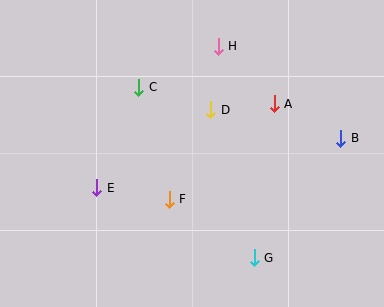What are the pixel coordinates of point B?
Point B is at (341, 138).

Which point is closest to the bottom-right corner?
Point G is closest to the bottom-right corner.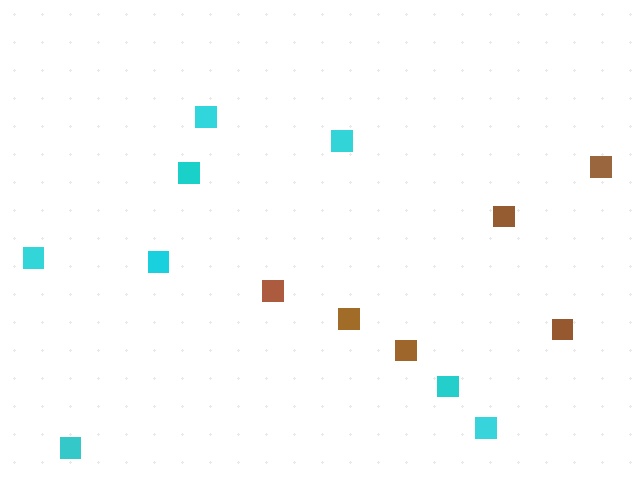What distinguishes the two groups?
There are 2 groups: one group of brown squares (6) and one group of cyan squares (8).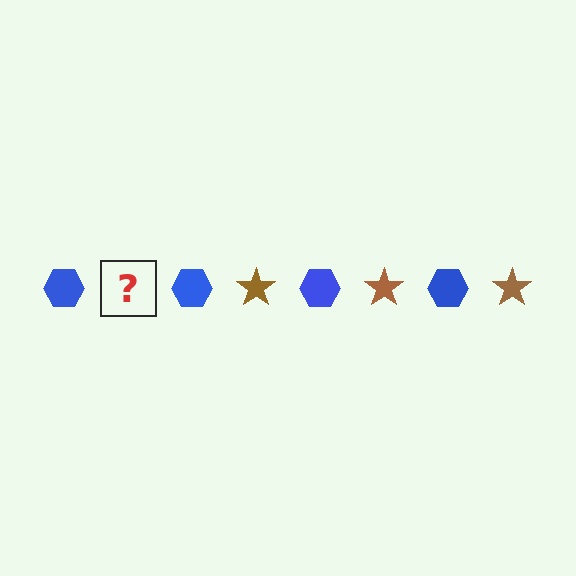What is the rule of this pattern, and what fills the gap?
The rule is that the pattern alternates between blue hexagon and brown star. The gap should be filled with a brown star.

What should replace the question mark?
The question mark should be replaced with a brown star.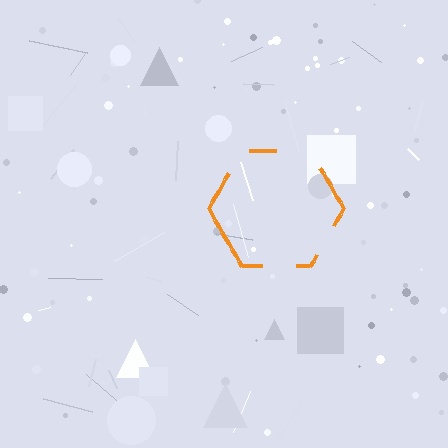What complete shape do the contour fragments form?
The contour fragments form a hexagon.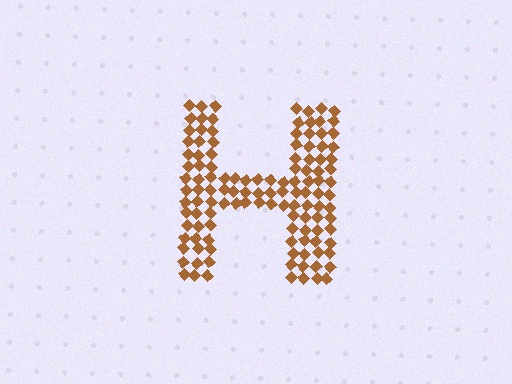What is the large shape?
The large shape is the letter H.